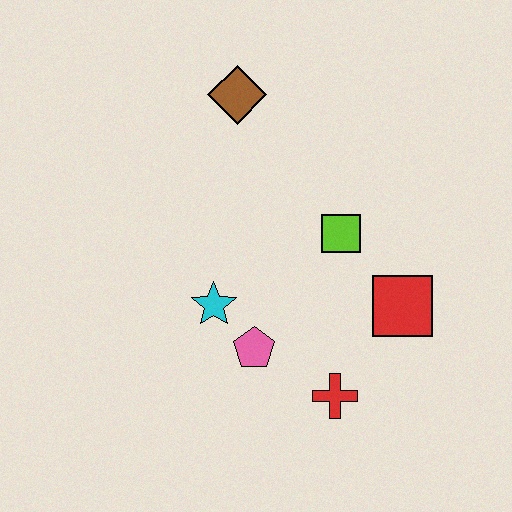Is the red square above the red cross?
Yes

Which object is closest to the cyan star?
The pink pentagon is closest to the cyan star.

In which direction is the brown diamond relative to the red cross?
The brown diamond is above the red cross.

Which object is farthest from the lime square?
The brown diamond is farthest from the lime square.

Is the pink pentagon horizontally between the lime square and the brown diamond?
Yes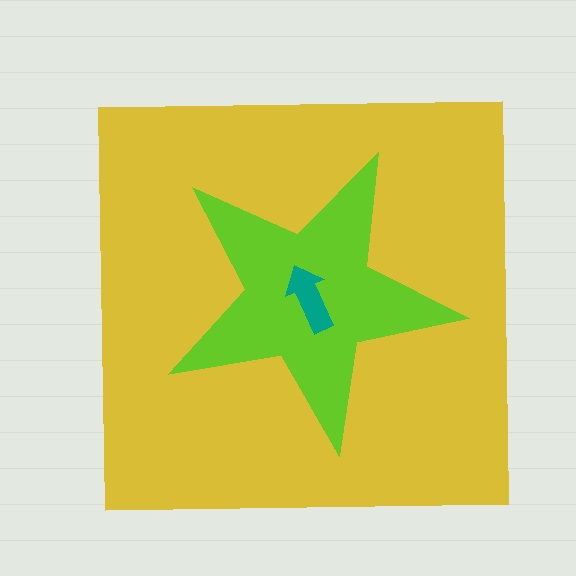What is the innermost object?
The teal arrow.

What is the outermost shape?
The yellow square.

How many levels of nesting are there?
3.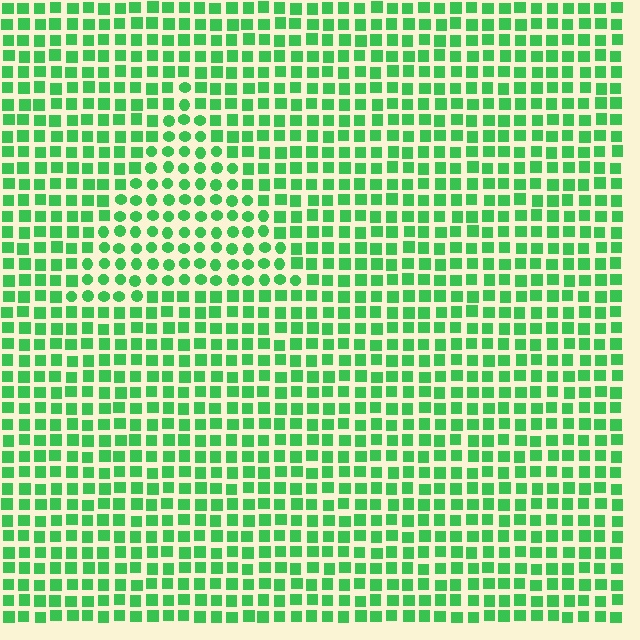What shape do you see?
I see a triangle.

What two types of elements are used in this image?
The image uses circles inside the triangle region and squares outside it.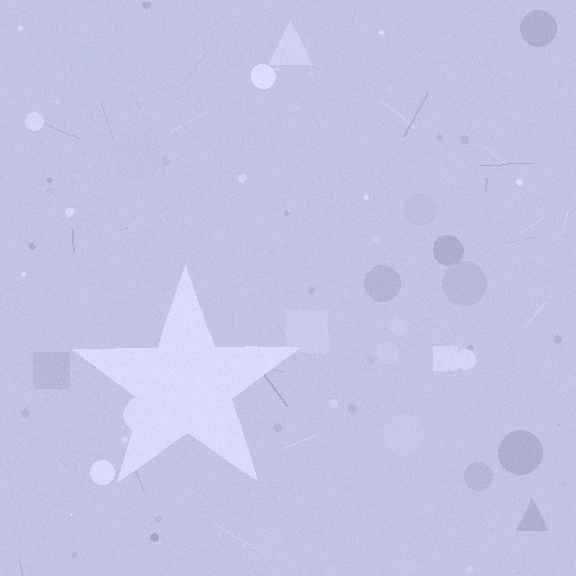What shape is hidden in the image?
A star is hidden in the image.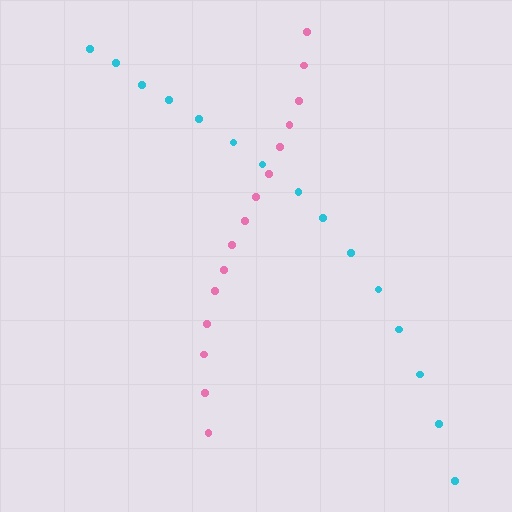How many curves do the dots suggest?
There are 2 distinct paths.